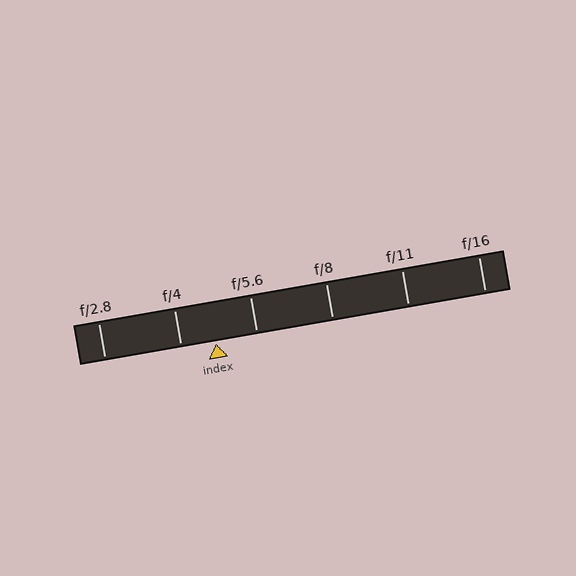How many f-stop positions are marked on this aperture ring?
There are 6 f-stop positions marked.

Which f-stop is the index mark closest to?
The index mark is closest to f/4.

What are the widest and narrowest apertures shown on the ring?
The widest aperture shown is f/2.8 and the narrowest is f/16.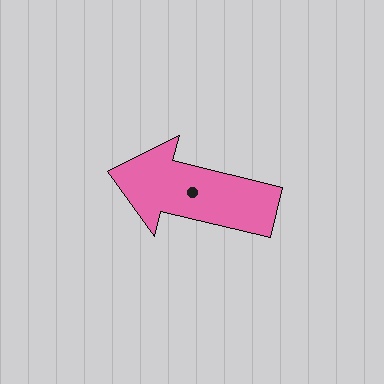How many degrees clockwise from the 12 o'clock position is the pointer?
Approximately 284 degrees.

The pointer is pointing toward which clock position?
Roughly 9 o'clock.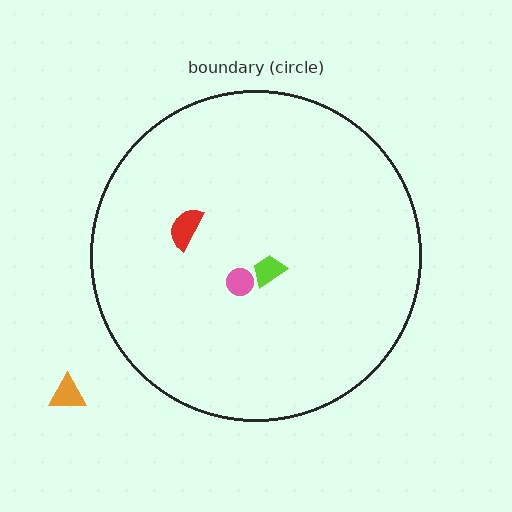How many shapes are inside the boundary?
3 inside, 1 outside.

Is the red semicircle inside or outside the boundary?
Inside.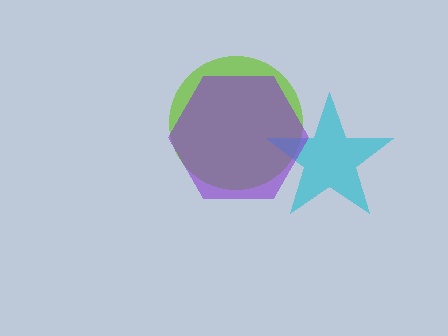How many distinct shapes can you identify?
There are 3 distinct shapes: a lime circle, a cyan star, a purple hexagon.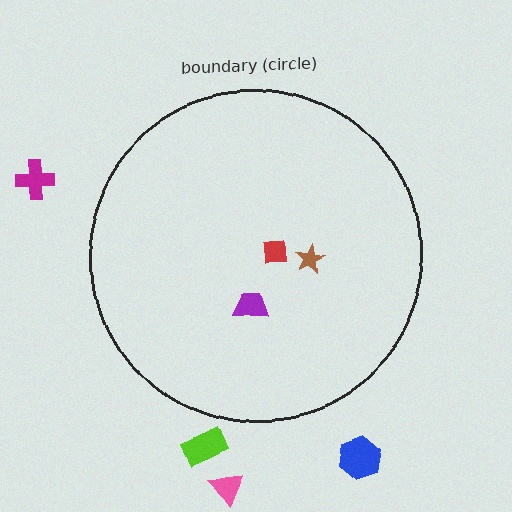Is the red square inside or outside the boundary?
Inside.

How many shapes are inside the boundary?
3 inside, 4 outside.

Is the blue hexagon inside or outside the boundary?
Outside.